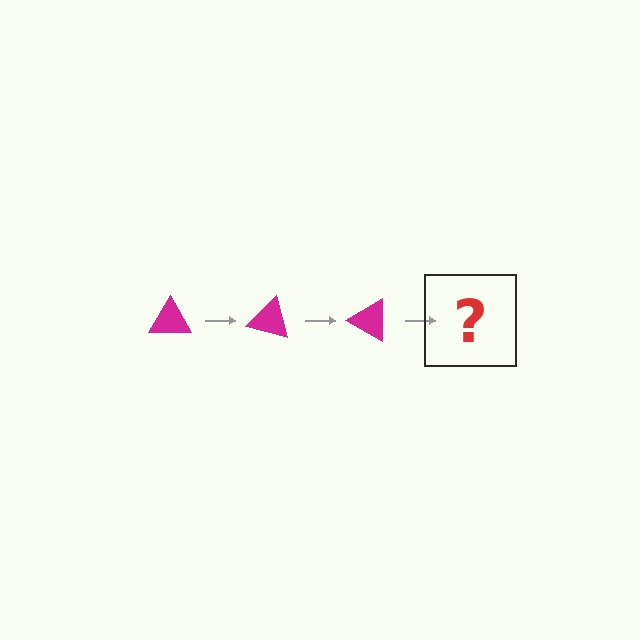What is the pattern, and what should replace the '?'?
The pattern is that the triangle rotates 15 degrees each step. The '?' should be a magenta triangle rotated 45 degrees.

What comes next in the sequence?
The next element should be a magenta triangle rotated 45 degrees.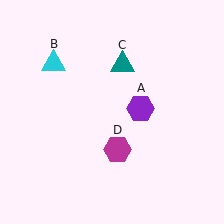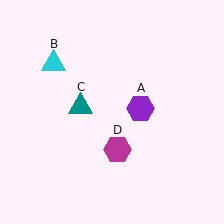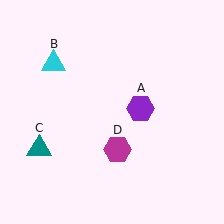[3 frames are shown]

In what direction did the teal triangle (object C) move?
The teal triangle (object C) moved down and to the left.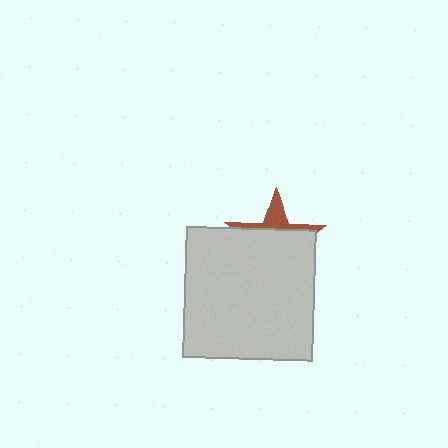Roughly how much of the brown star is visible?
A small part of it is visible (roughly 30%).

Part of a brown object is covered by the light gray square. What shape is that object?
It is a star.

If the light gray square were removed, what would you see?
You would see the complete brown star.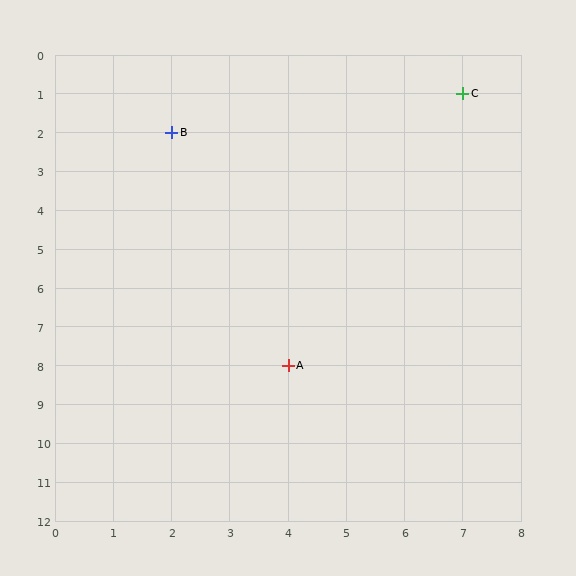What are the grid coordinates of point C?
Point C is at grid coordinates (7, 1).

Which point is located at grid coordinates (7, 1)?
Point C is at (7, 1).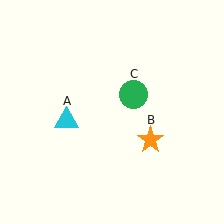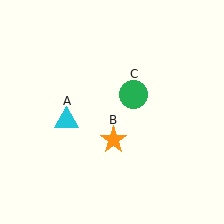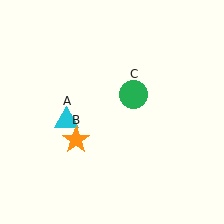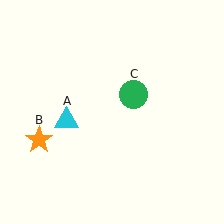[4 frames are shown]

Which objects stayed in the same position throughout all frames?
Cyan triangle (object A) and green circle (object C) remained stationary.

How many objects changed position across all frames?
1 object changed position: orange star (object B).